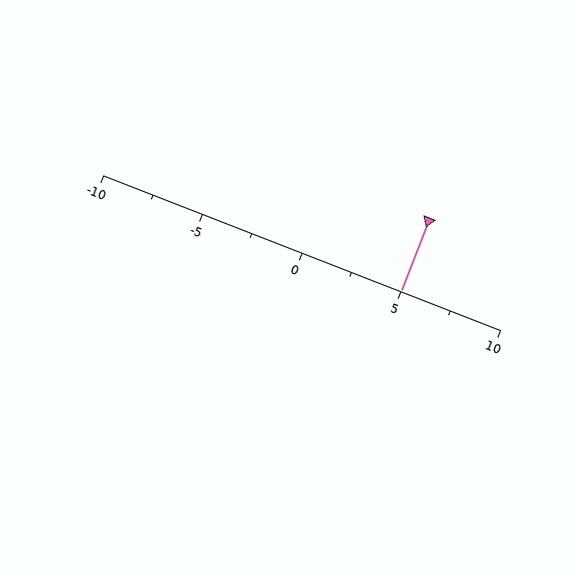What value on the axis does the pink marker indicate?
The marker indicates approximately 5.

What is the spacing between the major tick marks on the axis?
The major ticks are spaced 5 apart.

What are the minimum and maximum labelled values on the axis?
The axis runs from -10 to 10.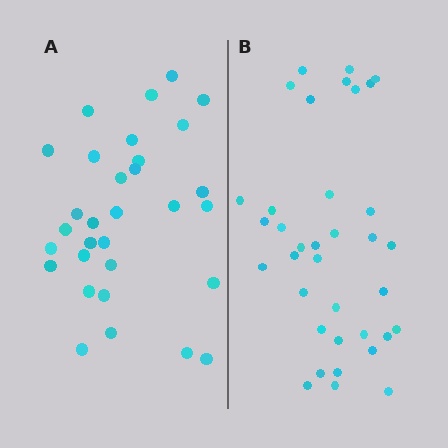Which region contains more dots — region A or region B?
Region B (the right region) has more dots.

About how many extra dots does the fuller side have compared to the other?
Region B has about 5 more dots than region A.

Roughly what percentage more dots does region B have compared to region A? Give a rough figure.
About 15% more.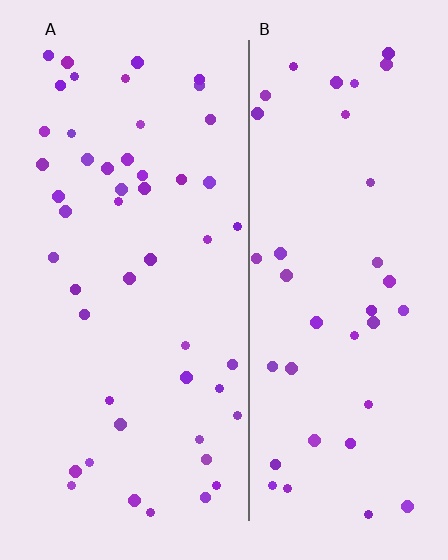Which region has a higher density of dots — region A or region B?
A (the left).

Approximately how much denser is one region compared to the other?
Approximately 1.2× — region A over region B.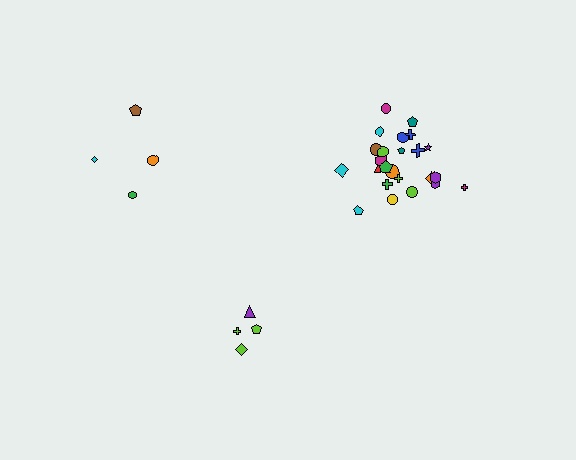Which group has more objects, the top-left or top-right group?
The top-right group.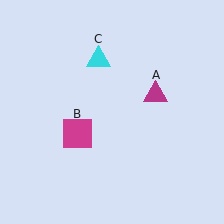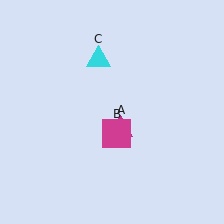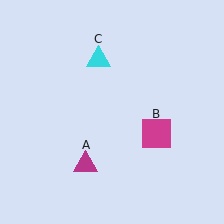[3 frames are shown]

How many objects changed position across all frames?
2 objects changed position: magenta triangle (object A), magenta square (object B).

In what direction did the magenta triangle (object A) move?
The magenta triangle (object A) moved down and to the left.